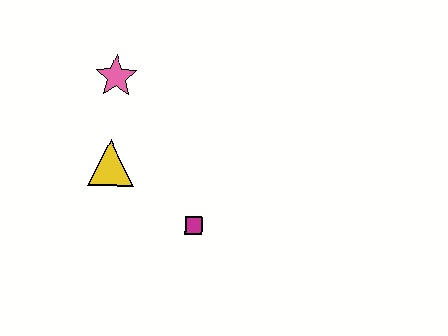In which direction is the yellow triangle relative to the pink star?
The yellow triangle is below the pink star.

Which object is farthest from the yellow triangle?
The magenta square is farthest from the yellow triangle.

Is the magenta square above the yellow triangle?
No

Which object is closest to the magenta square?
The yellow triangle is closest to the magenta square.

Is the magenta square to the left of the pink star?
No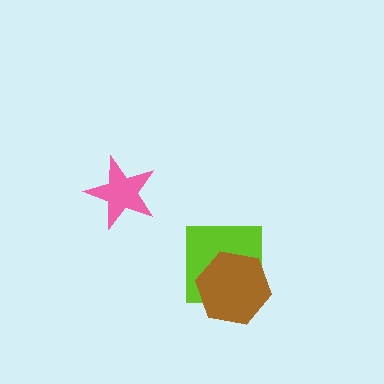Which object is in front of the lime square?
The brown hexagon is in front of the lime square.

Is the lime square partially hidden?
Yes, it is partially covered by another shape.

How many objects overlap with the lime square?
1 object overlaps with the lime square.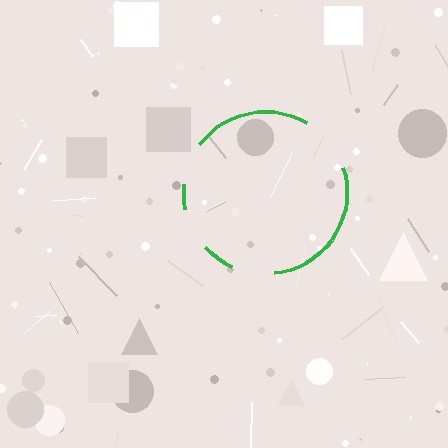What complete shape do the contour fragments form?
The contour fragments form a circle.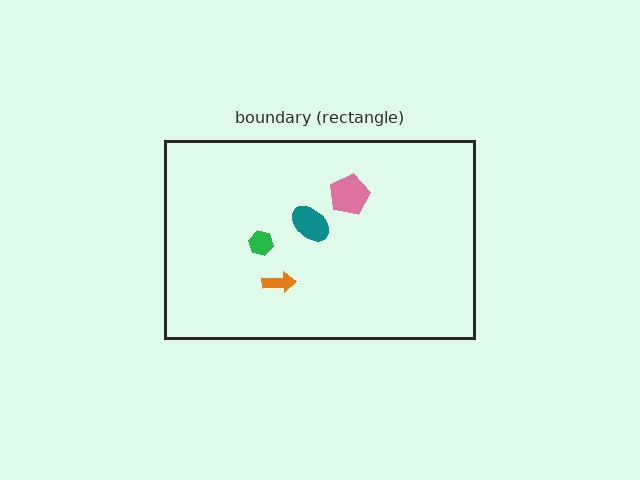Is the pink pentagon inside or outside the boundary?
Inside.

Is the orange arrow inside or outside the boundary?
Inside.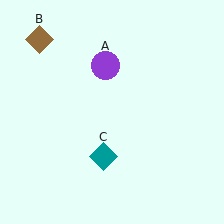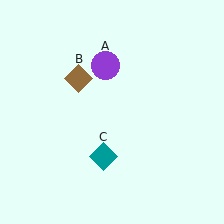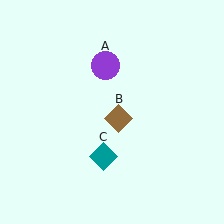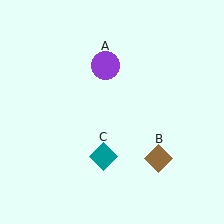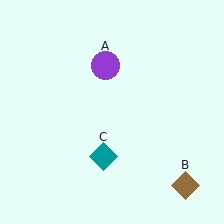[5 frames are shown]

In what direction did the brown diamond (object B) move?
The brown diamond (object B) moved down and to the right.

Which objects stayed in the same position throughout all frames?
Purple circle (object A) and teal diamond (object C) remained stationary.